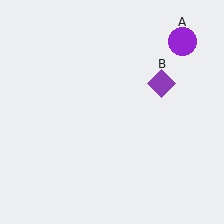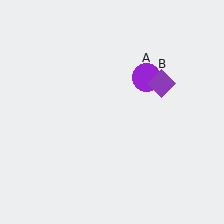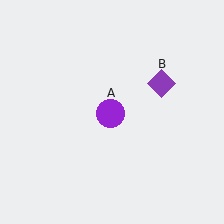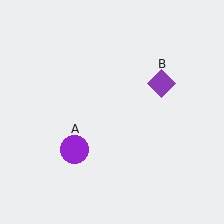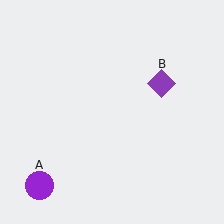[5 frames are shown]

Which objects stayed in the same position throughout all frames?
Purple diamond (object B) remained stationary.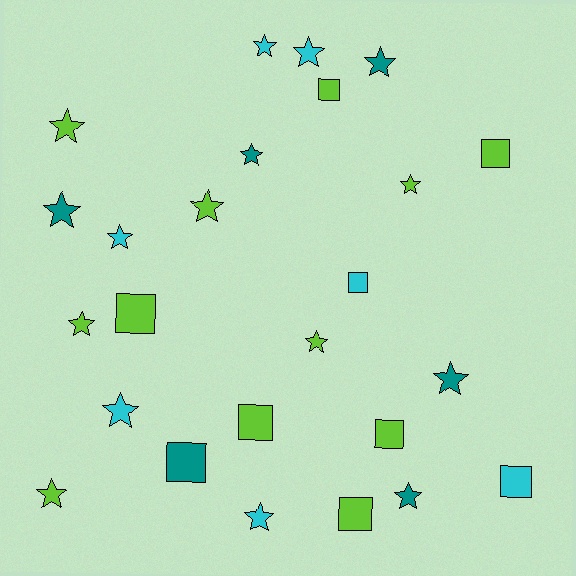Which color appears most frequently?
Lime, with 12 objects.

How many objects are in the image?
There are 25 objects.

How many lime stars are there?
There are 6 lime stars.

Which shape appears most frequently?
Star, with 16 objects.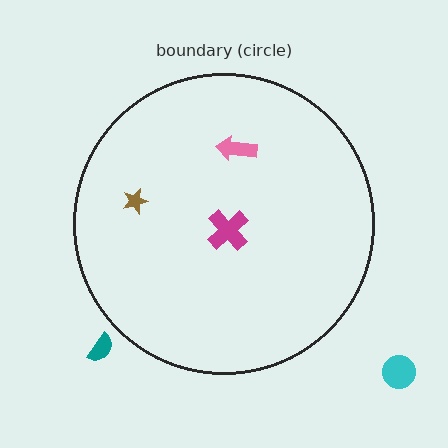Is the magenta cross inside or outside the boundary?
Inside.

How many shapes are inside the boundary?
3 inside, 2 outside.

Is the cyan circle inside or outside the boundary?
Outside.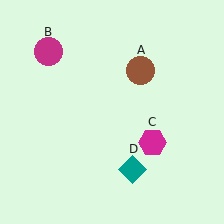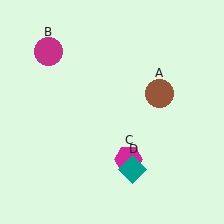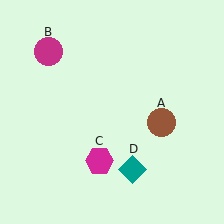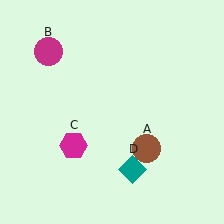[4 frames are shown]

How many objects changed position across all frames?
2 objects changed position: brown circle (object A), magenta hexagon (object C).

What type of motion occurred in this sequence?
The brown circle (object A), magenta hexagon (object C) rotated clockwise around the center of the scene.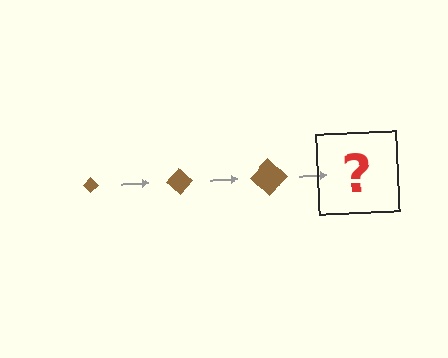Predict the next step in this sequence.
The next step is a brown diamond, larger than the previous one.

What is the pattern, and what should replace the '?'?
The pattern is that the diamond gets progressively larger each step. The '?' should be a brown diamond, larger than the previous one.